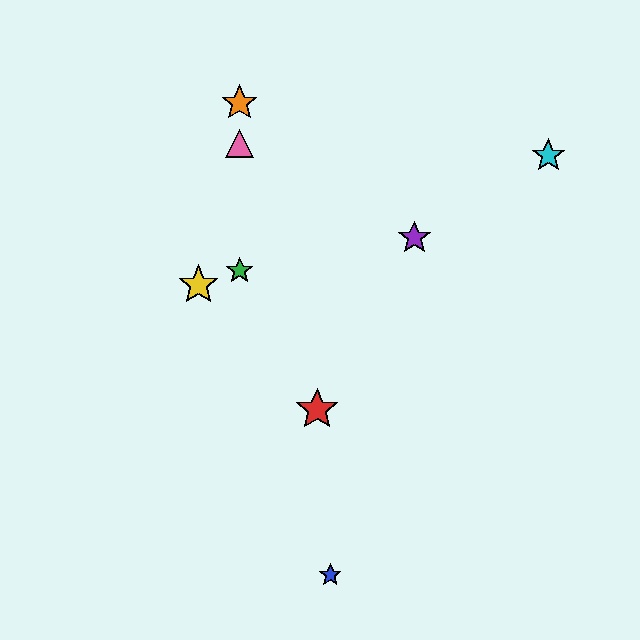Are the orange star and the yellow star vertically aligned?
No, the orange star is at x≈240 and the yellow star is at x≈199.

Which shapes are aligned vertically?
The green star, the orange star, the pink triangle are aligned vertically.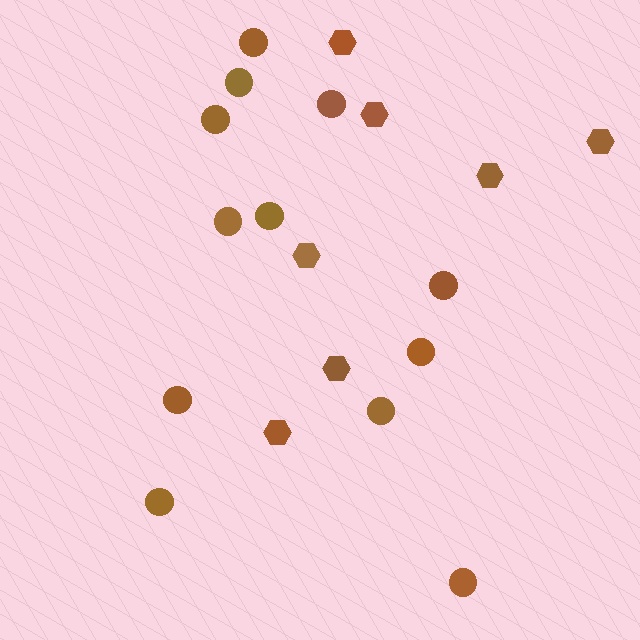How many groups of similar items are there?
There are 2 groups: one group of circles (12) and one group of hexagons (7).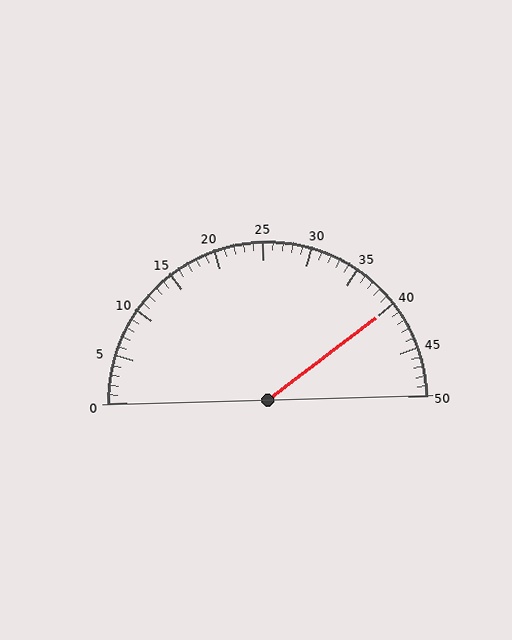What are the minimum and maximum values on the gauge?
The gauge ranges from 0 to 50.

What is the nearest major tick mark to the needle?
The nearest major tick mark is 40.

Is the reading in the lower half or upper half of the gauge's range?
The reading is in the upper half of the range (0 to 50).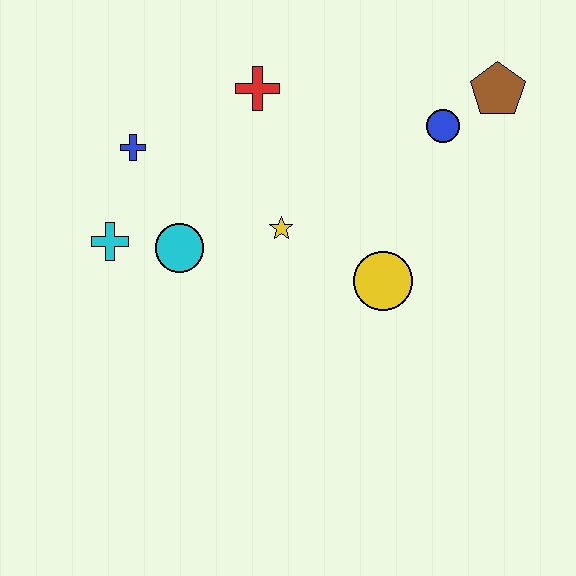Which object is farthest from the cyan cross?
The brown pentagon is farthest from the cyan cross.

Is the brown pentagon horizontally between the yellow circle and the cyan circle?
No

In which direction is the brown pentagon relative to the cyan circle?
The brown pentagon is to the right of the cyan circle.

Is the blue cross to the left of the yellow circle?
Yes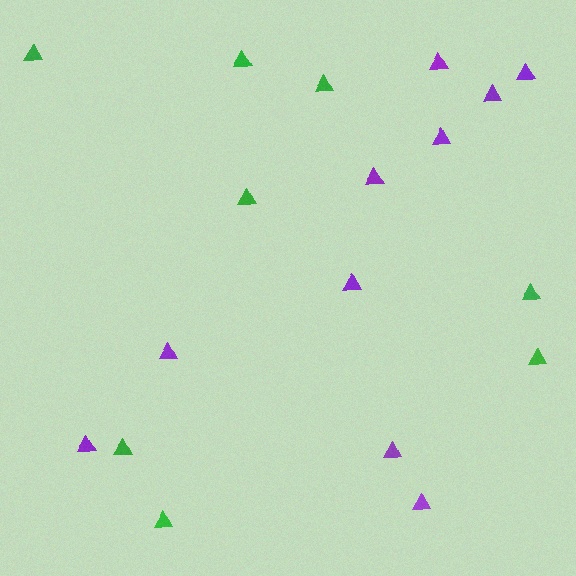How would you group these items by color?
There are 2 groups: one group of purple triangles (10) and one group of green triangles (8).